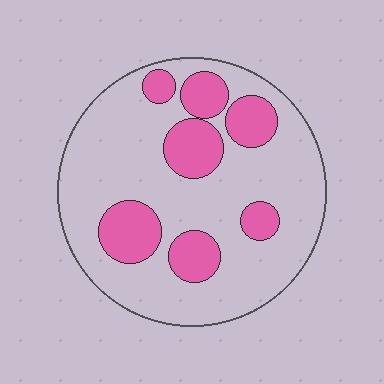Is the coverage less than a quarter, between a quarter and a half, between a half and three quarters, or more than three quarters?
Between a quarter and a half.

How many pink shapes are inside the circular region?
7.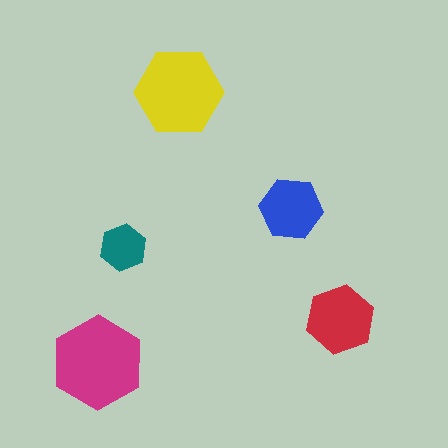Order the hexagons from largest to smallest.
the magenta one, the yellow one, the red one, the blue one, the teal one.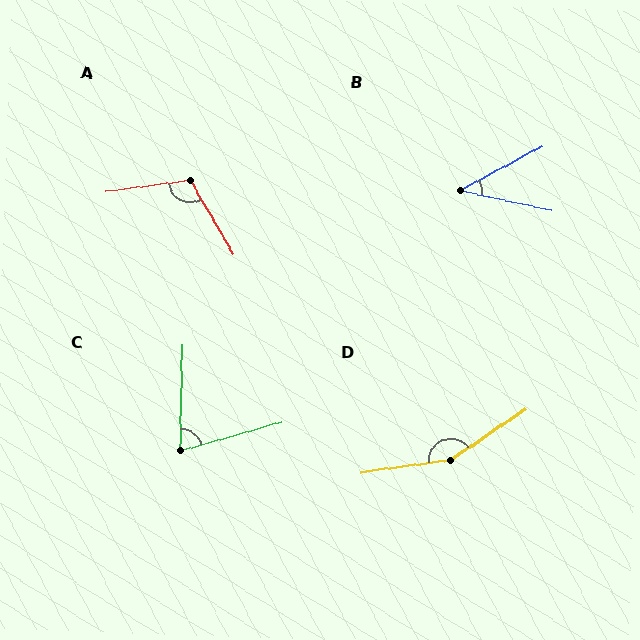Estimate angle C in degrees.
Approximately 73 degrees.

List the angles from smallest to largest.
B (40°), C (73°), A (112°), D (154°).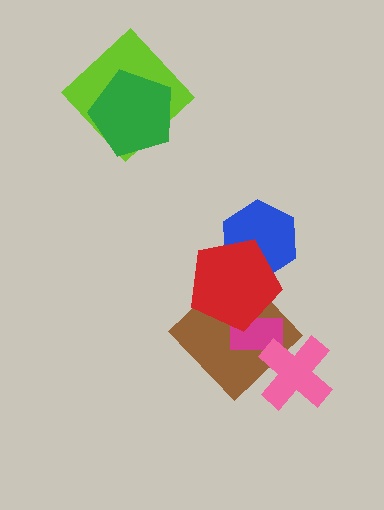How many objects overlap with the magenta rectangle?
3 objects overlap with the magenta rectangle.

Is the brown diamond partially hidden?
Yes, it is partially covered by another shape.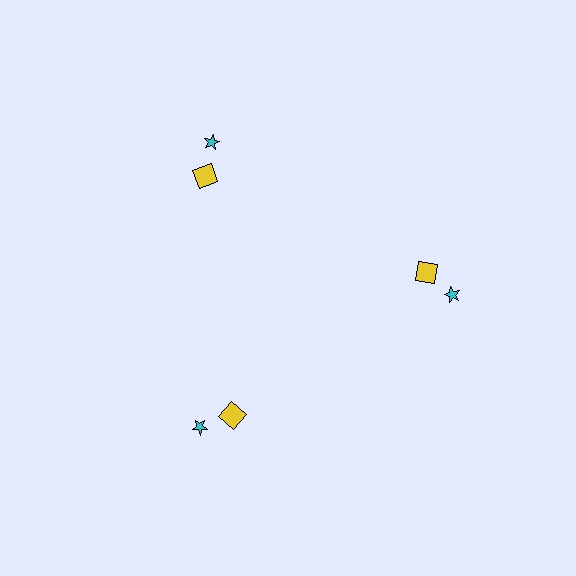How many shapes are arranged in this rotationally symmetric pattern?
There are 6 shapes, arranged in 3 groups of 2.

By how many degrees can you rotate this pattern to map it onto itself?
The pattern maps onto itself every 120 degrees of rotation.